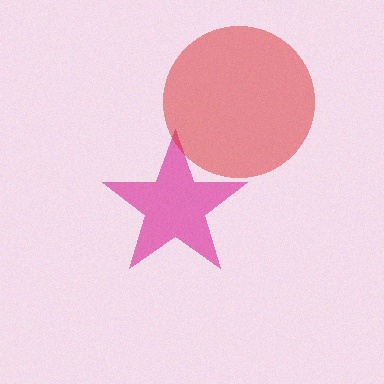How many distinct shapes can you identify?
There are 2 distinct shapes: a magenta star, a red circle.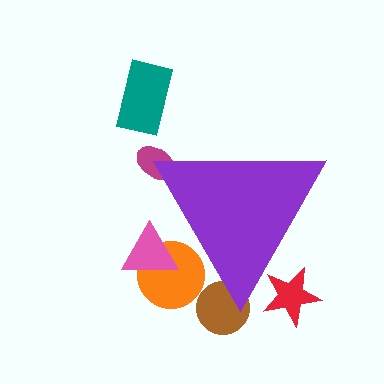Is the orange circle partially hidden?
Yes, the orange circle is partially hidden behind the purple triangle.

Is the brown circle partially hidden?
Yes, the brown circle is partially hidden behind the purple triangle.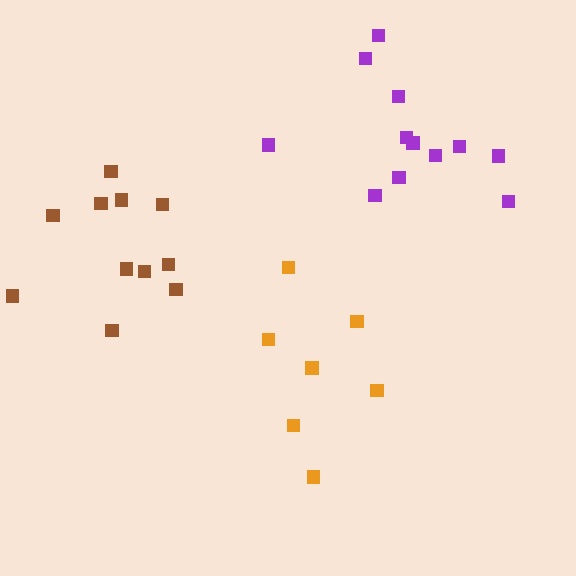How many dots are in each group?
Group 1: 11 dots, Group 2: 7 dots, Group 3: 12 dots (30 total).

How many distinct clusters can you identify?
There are 3 distinct clusters.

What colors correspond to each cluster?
The clusters are colored: brown, orange, purple.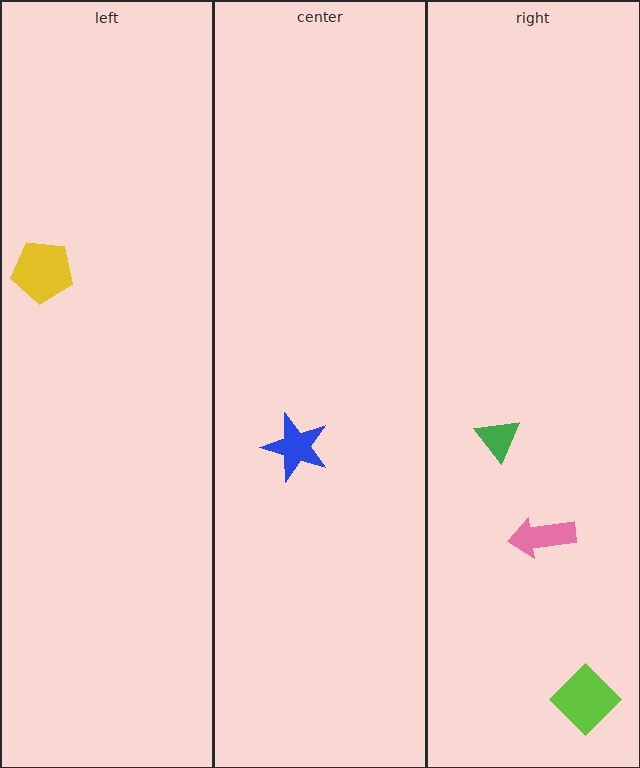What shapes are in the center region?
The blue star.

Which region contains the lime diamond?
The right region.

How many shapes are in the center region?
1.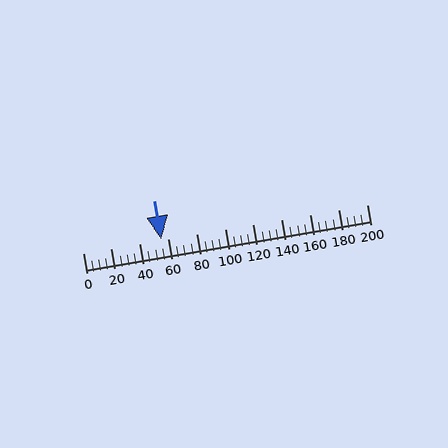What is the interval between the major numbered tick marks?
The major tick marks are spaced 20 units apart.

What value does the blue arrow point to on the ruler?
The blue arrow points to approximately 55.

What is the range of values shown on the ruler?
The ruler shows values from 0 to 200.